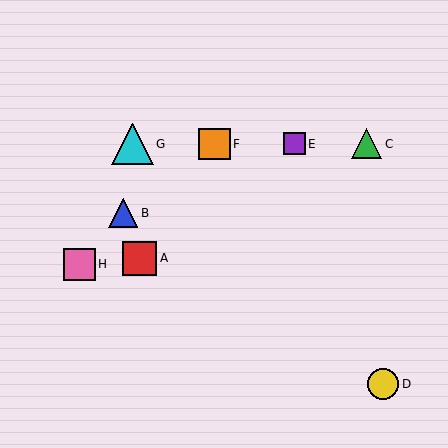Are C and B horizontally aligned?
No, C is at y≈144 and B is at y≈213.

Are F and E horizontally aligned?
Yes, both are at y≈144.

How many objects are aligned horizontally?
4 objects (C, E, F, G) are aligned horizontally.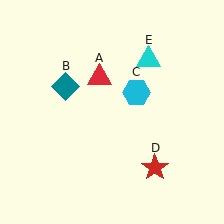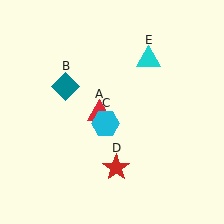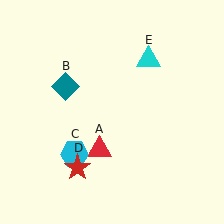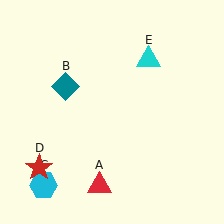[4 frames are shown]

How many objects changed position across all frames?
3 objects changed position: red triangle (object A), cyan hexagon (object C), red star (object D).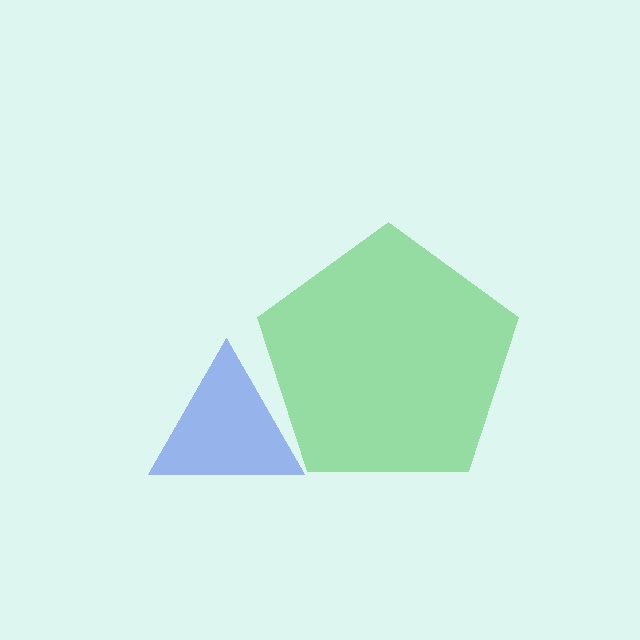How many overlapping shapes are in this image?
There are 2 overlapping shapes in the image.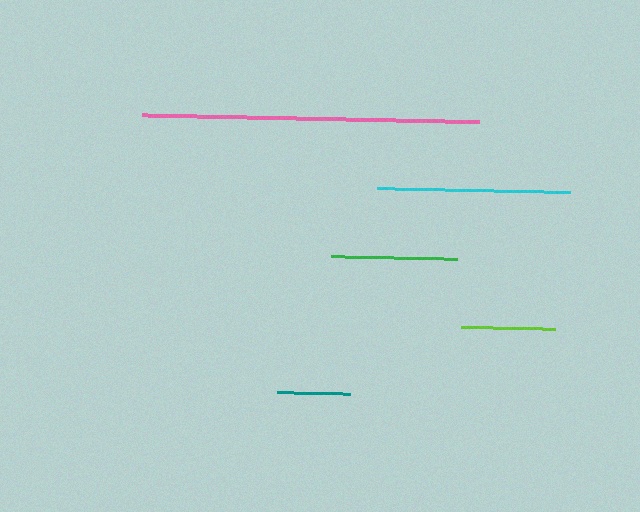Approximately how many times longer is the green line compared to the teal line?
The green line is approximately 1.7 times the length of the teal line.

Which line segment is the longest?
The pink line is the longest at approximately 337 pixels.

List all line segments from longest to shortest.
From longest to shortest: pink, cyan, green, lime, teal.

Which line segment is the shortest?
The teal line is the shortest at approximately 73 pixels.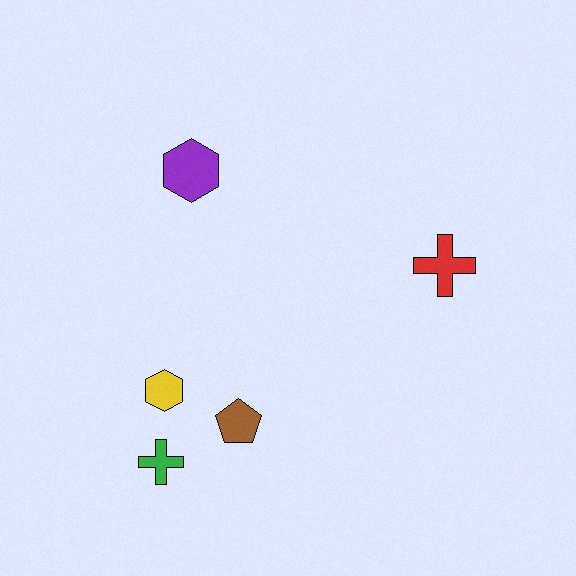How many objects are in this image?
There are 5 objects.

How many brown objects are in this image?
There is 1 brown object.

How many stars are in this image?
There are no stars.